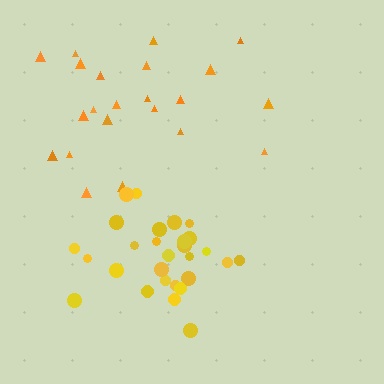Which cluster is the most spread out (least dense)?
Orange.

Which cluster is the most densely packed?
Yellow.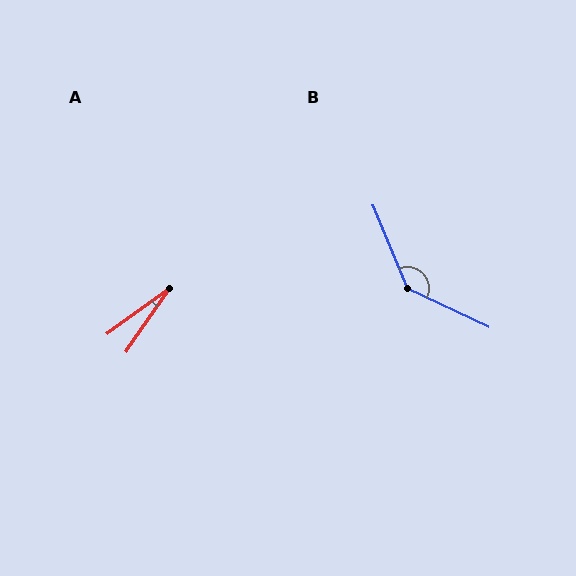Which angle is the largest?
B, at approximately 138 degrees.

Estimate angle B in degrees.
Approximately 138 degrees.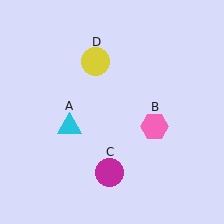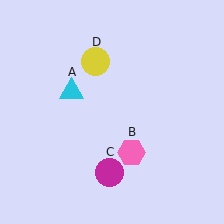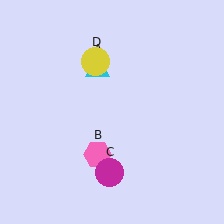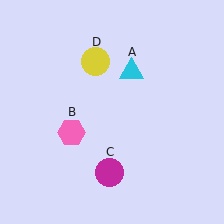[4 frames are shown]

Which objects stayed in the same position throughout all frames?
Magenta circle (object C) and yellow circle (object D) remained stationary.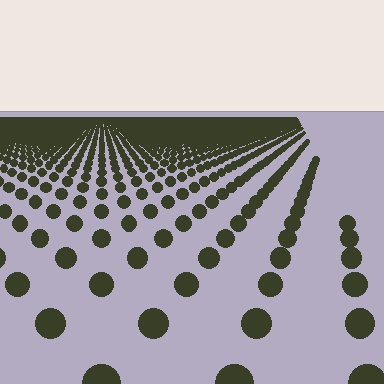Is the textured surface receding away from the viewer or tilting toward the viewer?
The surface is receding away from the viewer. Texture elements get smaller and denser toward the top.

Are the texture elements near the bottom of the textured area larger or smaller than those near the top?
Larger. Near the bottom, elements are closer to the viewer and appear at a bigger on-screen size.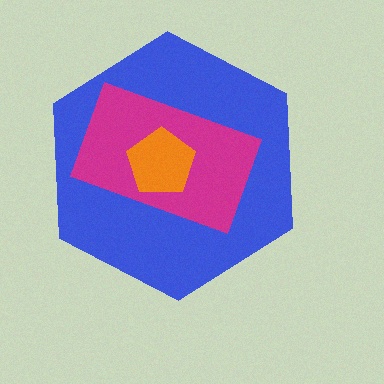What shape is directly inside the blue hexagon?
The magenta rectangle.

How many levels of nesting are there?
3.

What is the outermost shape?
The blue hexagon.